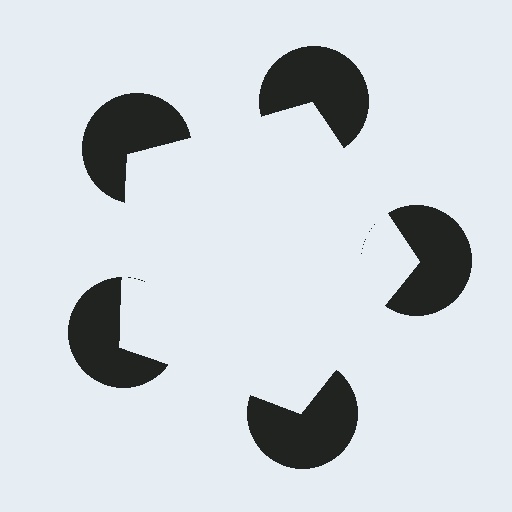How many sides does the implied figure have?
5 sides.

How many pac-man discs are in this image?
There are 5 — one at each vertex of the illusory pentagon.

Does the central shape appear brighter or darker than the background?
It typically appears slightly brighter than the background, even though no actual brightness change is drawn.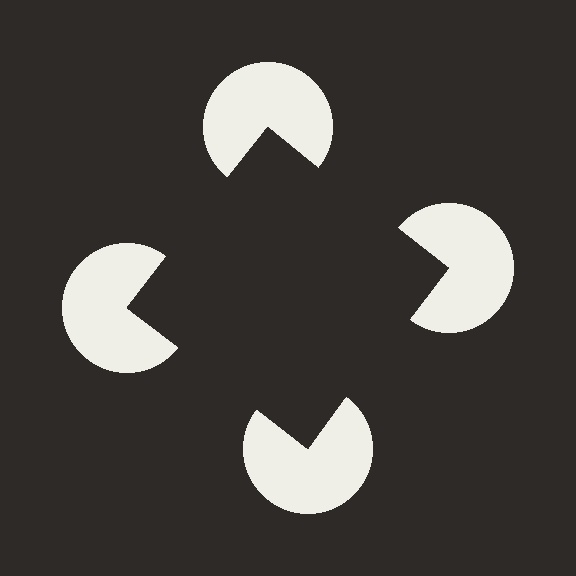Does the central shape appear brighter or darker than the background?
It typically appears slightly darker than the background, even though no actual brightness change is drawn.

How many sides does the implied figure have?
4 sides.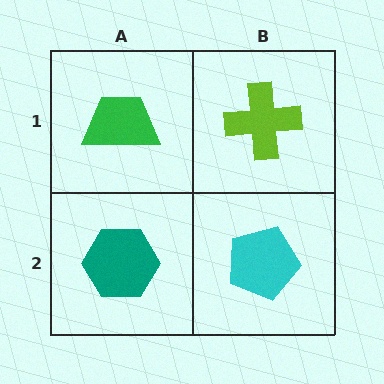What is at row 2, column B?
A cyan pentagon.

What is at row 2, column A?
A teal hexagon.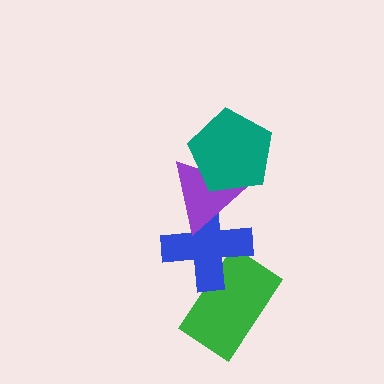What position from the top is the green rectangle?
The green rectangle is 4th from the top.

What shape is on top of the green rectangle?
The blue cross is on top of the green rectangle.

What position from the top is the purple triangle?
The purple triangle is 2nd from the top.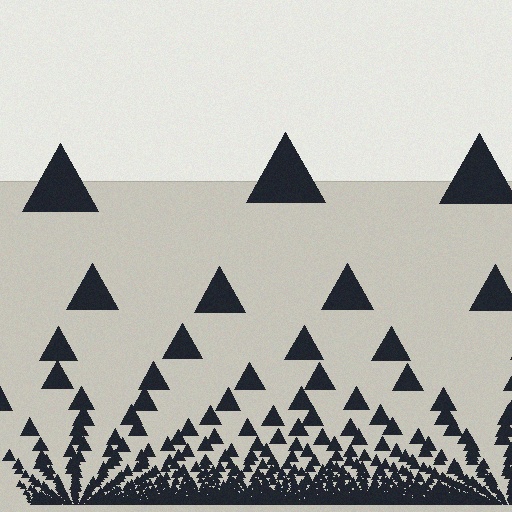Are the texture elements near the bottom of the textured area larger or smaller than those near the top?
Smaller. The gradient is inverted — elements near the bottom are smaller and denser.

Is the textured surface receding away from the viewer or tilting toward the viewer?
The surface appears to tilt toward the viewer. Texture elements get larger and sparser toward the top.